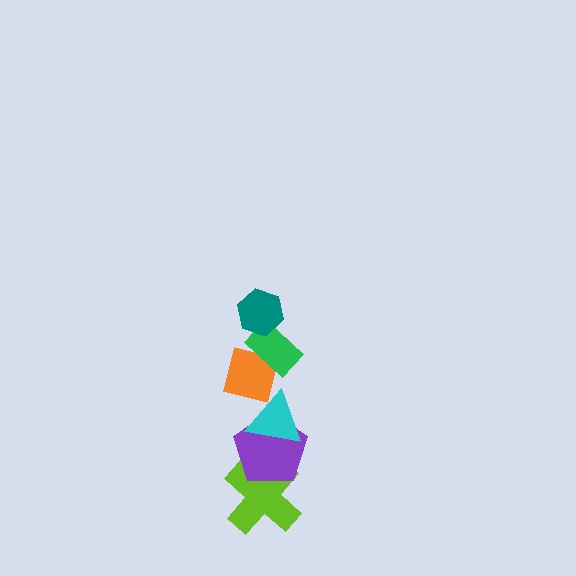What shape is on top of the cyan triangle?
The orange square is on top of the cyan triangle.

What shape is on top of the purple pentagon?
The cyan triangle is on top of the purple pentagon.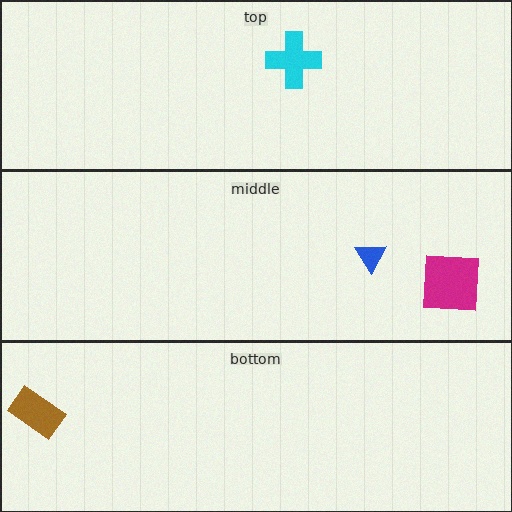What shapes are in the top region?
The cyan cross.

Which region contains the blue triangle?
The middle region.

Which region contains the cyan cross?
The top region.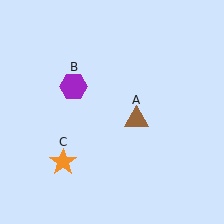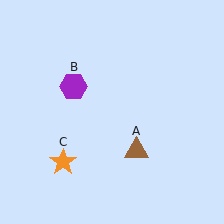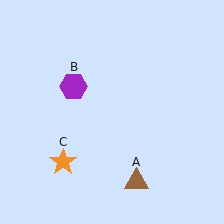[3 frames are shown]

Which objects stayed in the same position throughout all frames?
Purple hexagon (object B) and orange star (object C) remained stationary.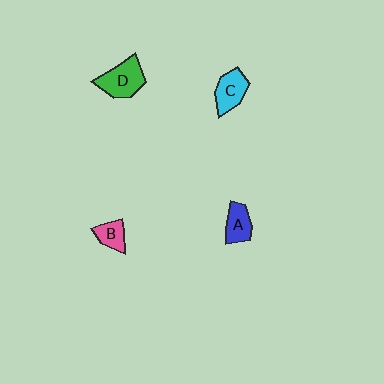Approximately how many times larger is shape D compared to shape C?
Approximately 1.3 times.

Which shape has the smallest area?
Shape B (pink).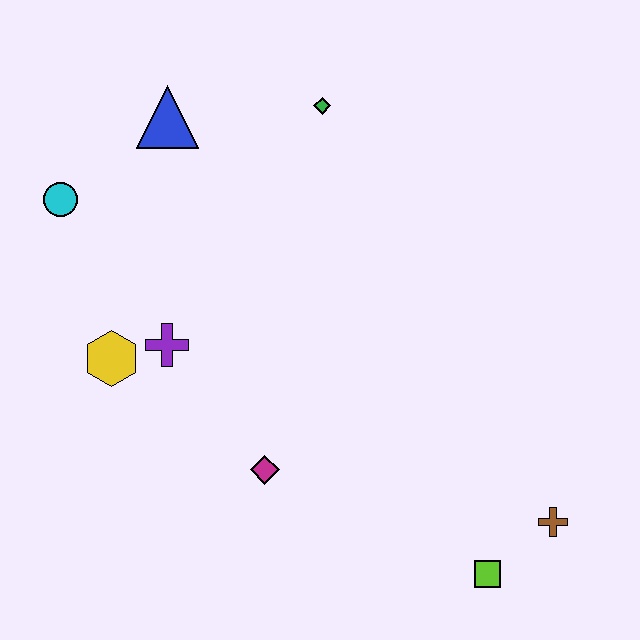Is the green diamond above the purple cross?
Yes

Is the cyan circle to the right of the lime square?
No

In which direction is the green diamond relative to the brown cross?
The green diamond is above the brown cross.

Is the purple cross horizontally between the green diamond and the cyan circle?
Yes